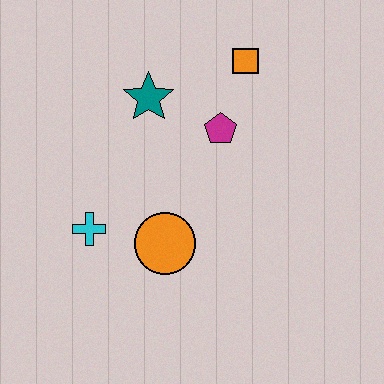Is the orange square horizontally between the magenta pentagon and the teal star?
No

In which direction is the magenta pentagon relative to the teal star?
The magenta pentagon is to the right of the teal star.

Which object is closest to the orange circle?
The cyan cross is closest to the orange circle.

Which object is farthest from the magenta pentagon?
The cyan cross is farthest from the magenta pentagon.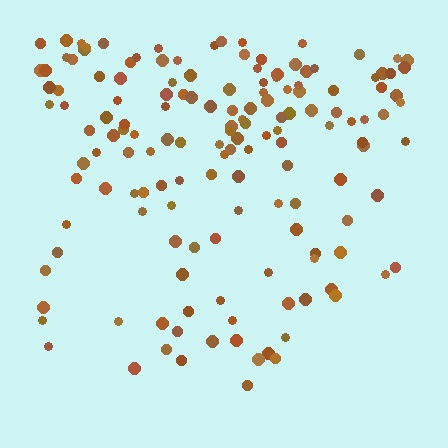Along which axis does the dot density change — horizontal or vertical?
Vertical.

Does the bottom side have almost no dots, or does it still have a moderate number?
Still a moderate number, just noticeably fewer than the top.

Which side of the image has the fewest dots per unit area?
The bottom.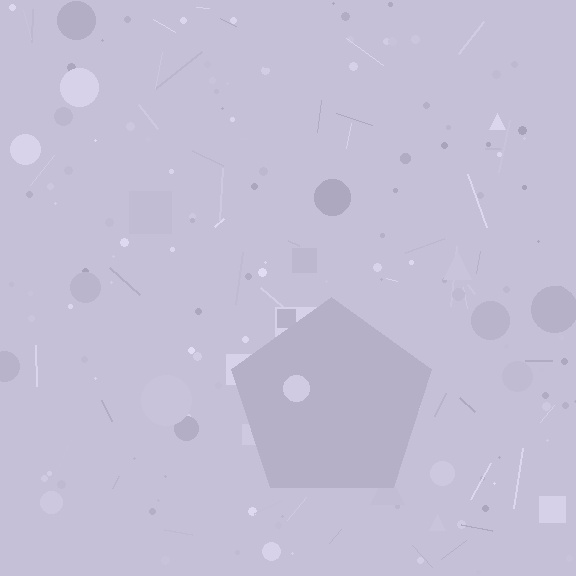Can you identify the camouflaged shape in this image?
The camouflaged shape is a pentagon.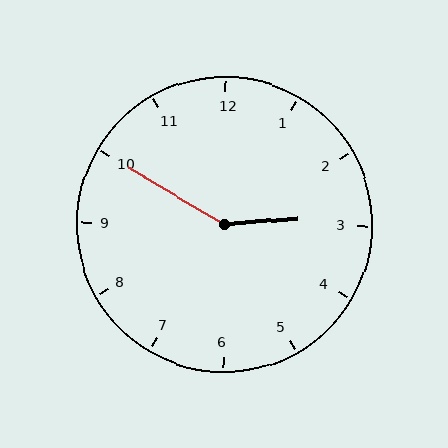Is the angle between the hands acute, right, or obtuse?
It is obtuse.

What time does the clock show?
2:50.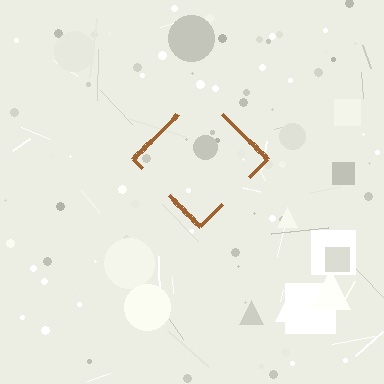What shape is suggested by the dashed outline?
The dashed outline suggests a diamond.